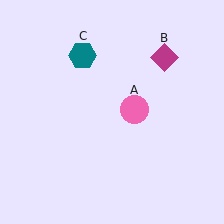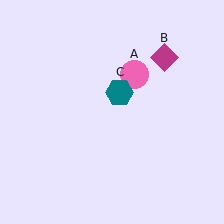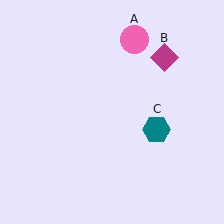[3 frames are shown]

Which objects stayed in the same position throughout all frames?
Magenta diamond (object B) remained stationary.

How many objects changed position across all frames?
2 objects changed position: pink circle (object A), teal hexagon (object C).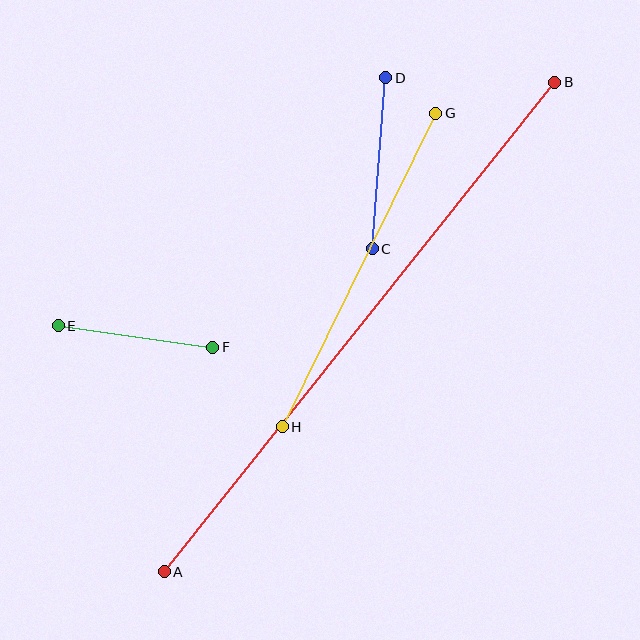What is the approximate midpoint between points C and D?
The midpoint is at approximately (379, 163) pixels.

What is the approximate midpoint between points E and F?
The midpoint is at approximately (135, 336) pixels.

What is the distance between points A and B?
The distance is approximately 626 pixels.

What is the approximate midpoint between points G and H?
The midpoint is at approximately (359, 270) pixels.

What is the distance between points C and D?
The distance is approximately 172 pixels.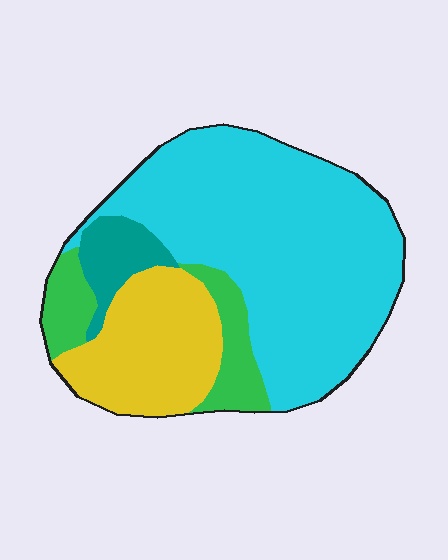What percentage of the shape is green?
Green covers roughly 10% of the shape.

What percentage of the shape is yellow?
Yellow covers 22% of the shape.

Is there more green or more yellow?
Yellow.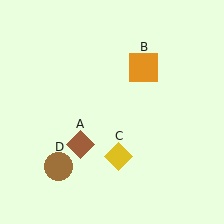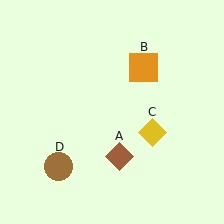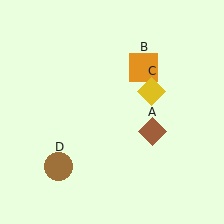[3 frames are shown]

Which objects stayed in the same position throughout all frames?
Orange square (object B) and brown circle (object D) remained stationary.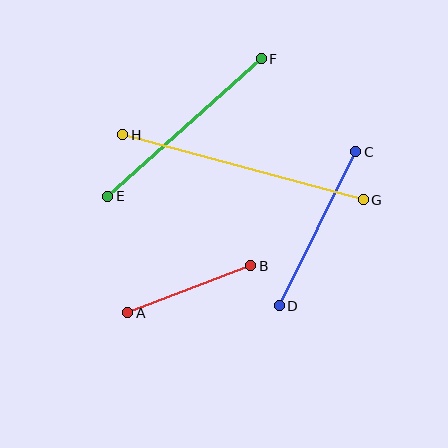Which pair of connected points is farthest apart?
Points G and H are farthest apart.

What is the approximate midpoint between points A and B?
The midpoint is at approximately (189, 289) pixels.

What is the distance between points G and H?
The distance is approximately 249 pixels.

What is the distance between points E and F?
The distance is approximately 206 pixels.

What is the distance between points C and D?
The distance is approximately 172 pixels.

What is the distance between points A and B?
The distance is approximately 132 pixels.